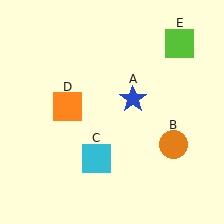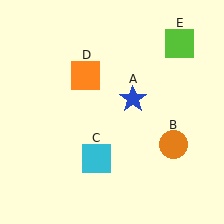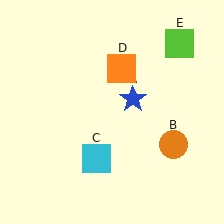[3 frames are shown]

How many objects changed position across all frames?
1 object changed position: orange square (object D).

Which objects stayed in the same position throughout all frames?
Blue star (object A) and orange circle (object B) and cyan square (object C) and lime square (object E) remained stationary.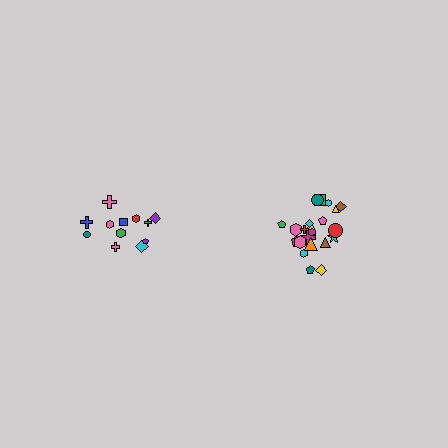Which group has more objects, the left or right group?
The right group.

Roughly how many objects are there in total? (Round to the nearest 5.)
Roughly 35 objects in total.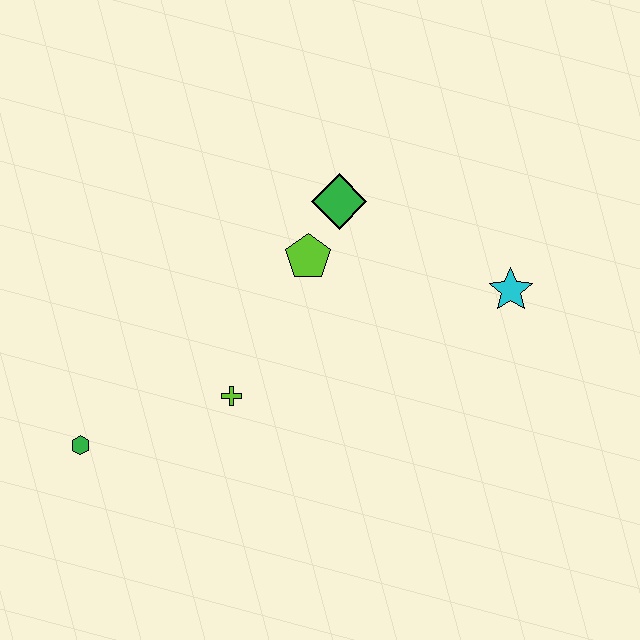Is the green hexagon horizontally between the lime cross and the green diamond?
No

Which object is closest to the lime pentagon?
The green diamond is closest to the lime pentagon.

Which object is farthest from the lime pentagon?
The green hexagon is farthest from the lime pentagon.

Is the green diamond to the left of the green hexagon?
No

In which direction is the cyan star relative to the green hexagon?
The cyan star is to the right of the green hexagon.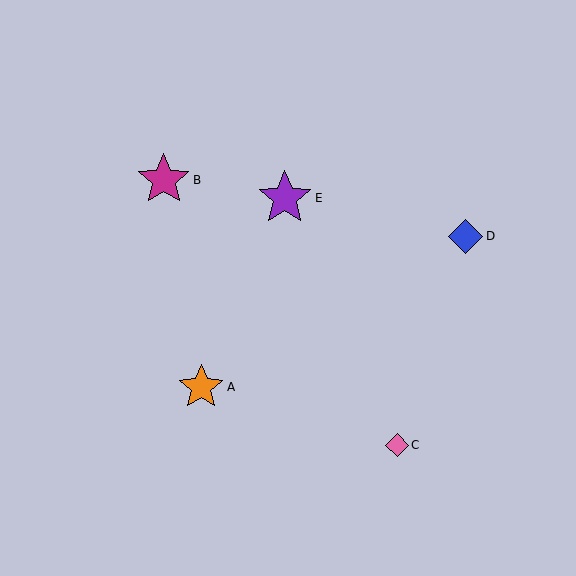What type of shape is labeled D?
Shape D is a blue diamond.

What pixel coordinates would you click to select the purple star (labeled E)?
Click at (285, 198) to select the purple star E.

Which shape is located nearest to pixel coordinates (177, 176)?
The magenta star (labeled B) at (164, 180) is nearest to that location.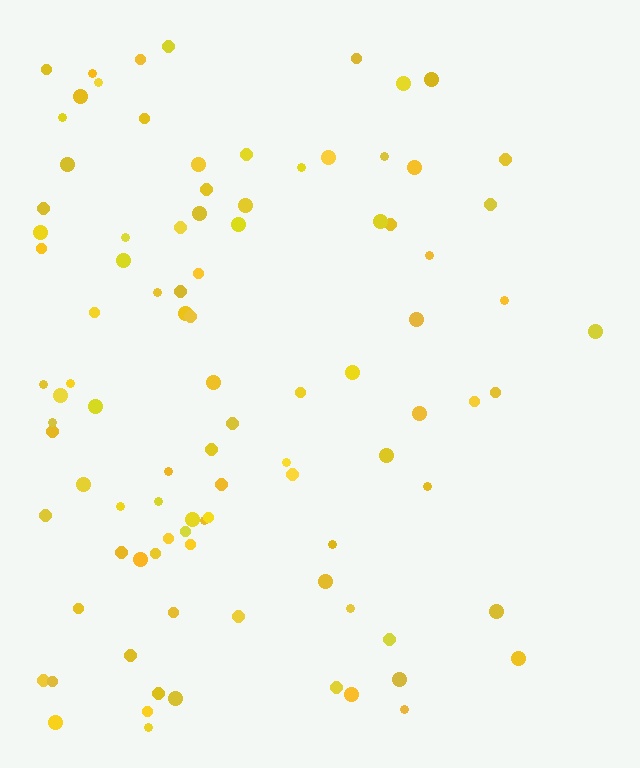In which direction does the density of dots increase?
From right to left, with the left side densest.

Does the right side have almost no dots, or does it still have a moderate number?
Still a moderate number, just noticeably fewer than the left.